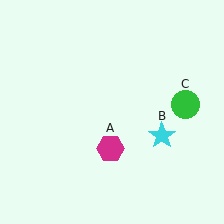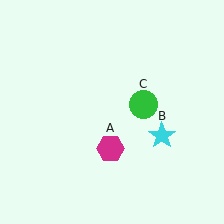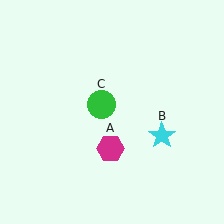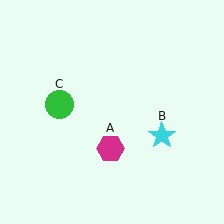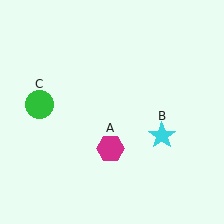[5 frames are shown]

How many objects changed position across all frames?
1 object changed position: green circle (object C).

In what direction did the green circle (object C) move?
The green circle (object C) moved left.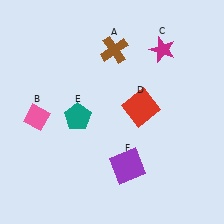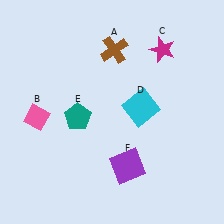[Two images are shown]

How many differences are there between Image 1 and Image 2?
There is 1 difference between the two images.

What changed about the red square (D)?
In Image 1, D is red. In Image 2, it changed to cyan.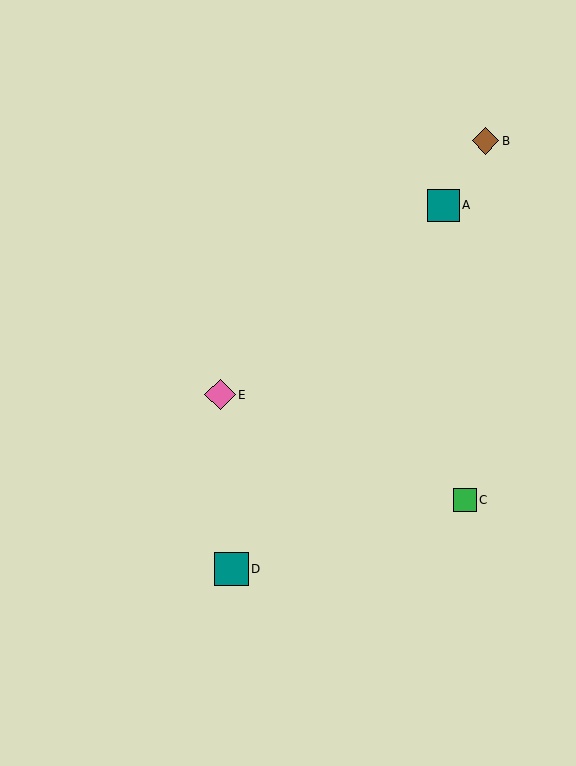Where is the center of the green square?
The center of the green square is at (465, 500).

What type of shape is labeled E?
Shape E is a pink diamond.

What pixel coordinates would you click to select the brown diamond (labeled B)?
Click at (486, 141) to select the brown diamond B.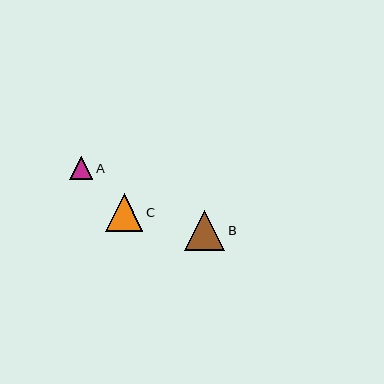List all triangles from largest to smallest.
From largest to smallest: B, C, A.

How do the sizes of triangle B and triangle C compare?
Triangle B and triangle C are approximately the same size.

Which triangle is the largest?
Triangle B is the largest with a size of approximately 40 pixels.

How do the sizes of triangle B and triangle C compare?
Triangle B and triangle C are approximately the same size.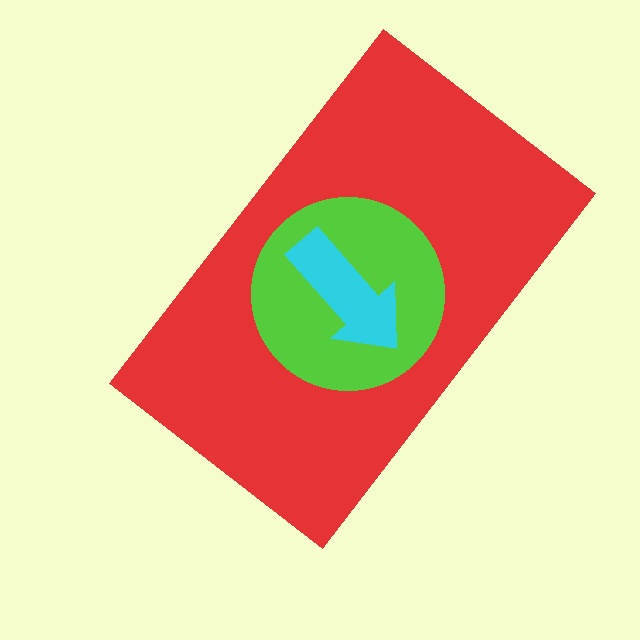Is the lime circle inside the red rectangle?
Yes.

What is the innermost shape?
The cyan arrow.